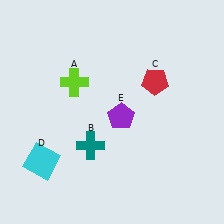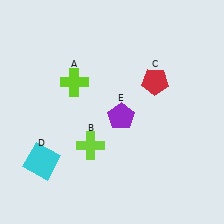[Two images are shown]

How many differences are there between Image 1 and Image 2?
There is 1 difference between the two images.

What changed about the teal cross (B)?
In Image 1, B is teal. In Image 2, it changed to lime.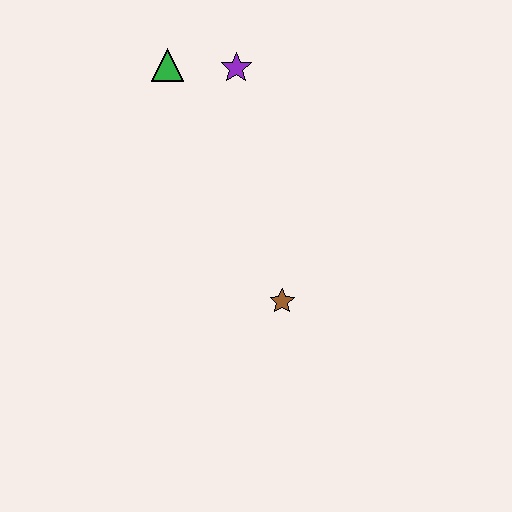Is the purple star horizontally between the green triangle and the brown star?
Yes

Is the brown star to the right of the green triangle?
Yes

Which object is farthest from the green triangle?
The brown star is farthest from the green triangle.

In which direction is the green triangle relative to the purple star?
The green triangle is to the left of the purple star.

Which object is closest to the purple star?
The green triangle is closest to the purple star.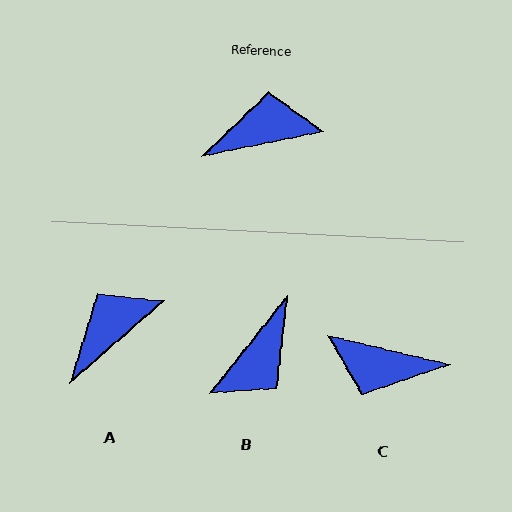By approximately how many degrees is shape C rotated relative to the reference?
Approximately 156 degrees counter-clockwise.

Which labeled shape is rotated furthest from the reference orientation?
C, about 156 degrees away.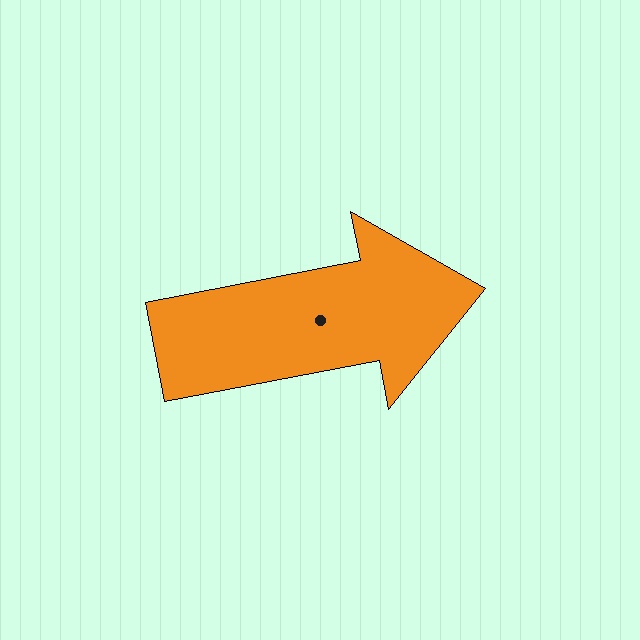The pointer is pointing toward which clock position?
Roughly 3 o'clock.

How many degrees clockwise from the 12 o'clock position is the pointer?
Approximately 79 degrees.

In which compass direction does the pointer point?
East.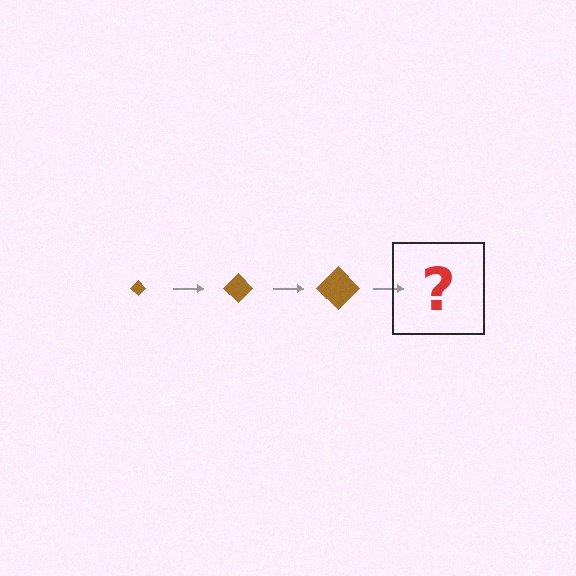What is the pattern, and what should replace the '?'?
The pattern is that the diamond gets progressively larger each step. The '?' should be a brown diamond, larger than the previous one.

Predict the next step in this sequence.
The next step is a brown diamond, larger than the previous one.